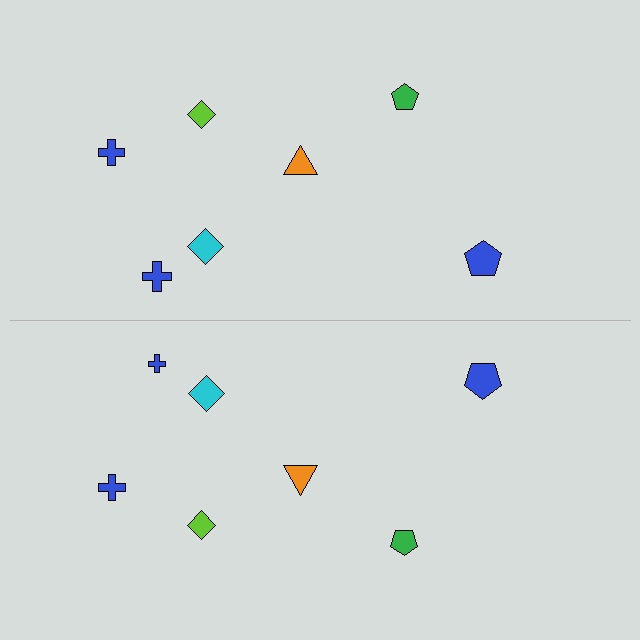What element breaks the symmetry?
The blue cross on the bottom side has a different size than its mirror counterpart.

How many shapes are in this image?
There are 14 shapes in this image.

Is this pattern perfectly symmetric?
No, the pattern is not perfectly symmetric. The blue cross on the bottom side has a different size than its mirror counterpart.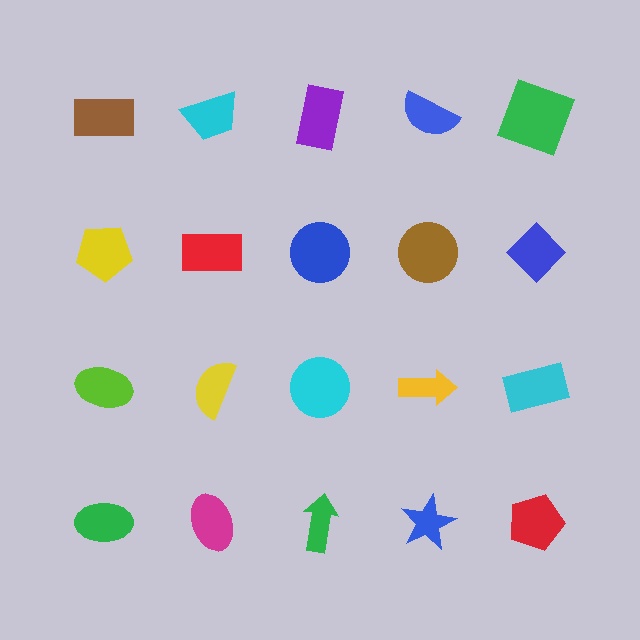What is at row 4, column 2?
A magenta ellipse.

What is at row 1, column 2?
A cyan trapezoid.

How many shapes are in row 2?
5 shapes.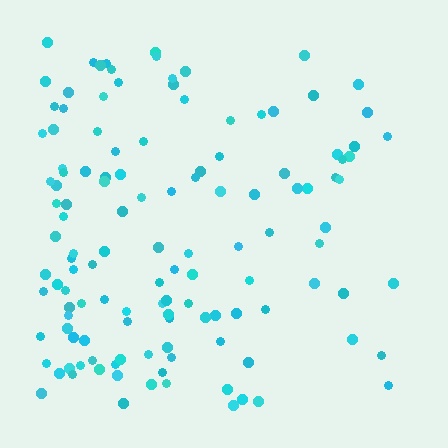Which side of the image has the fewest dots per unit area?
The right.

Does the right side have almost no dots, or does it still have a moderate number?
Still a moderate number, just noticeably fewer than the left.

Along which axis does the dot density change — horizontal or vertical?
Horizontal.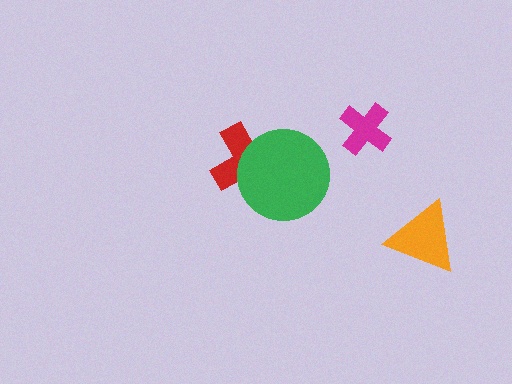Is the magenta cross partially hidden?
No, no other shape covers it.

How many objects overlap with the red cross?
1 object overlaps with the red cross.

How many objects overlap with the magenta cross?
0 objects overlap with the magenta cross.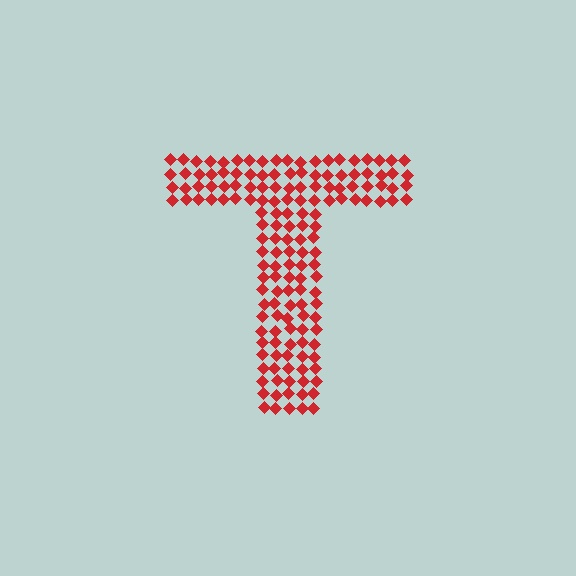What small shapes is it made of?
It is made of small diamonds.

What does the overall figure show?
The overall figure shows the letter T.